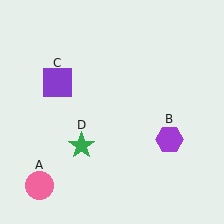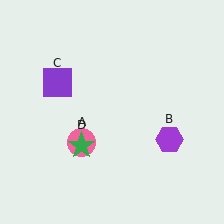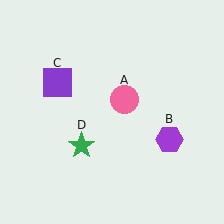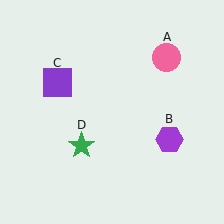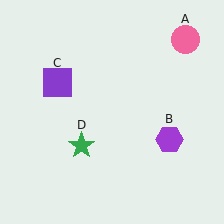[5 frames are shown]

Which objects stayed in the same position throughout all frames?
Purple hexagon (object B) and purple square (object C) and green star (object D) remained stationary.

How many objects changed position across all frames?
1 object changed position: pink circle (object A).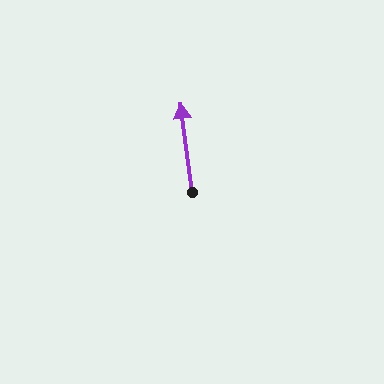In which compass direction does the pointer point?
North.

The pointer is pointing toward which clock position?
Roughly 12 o'clock.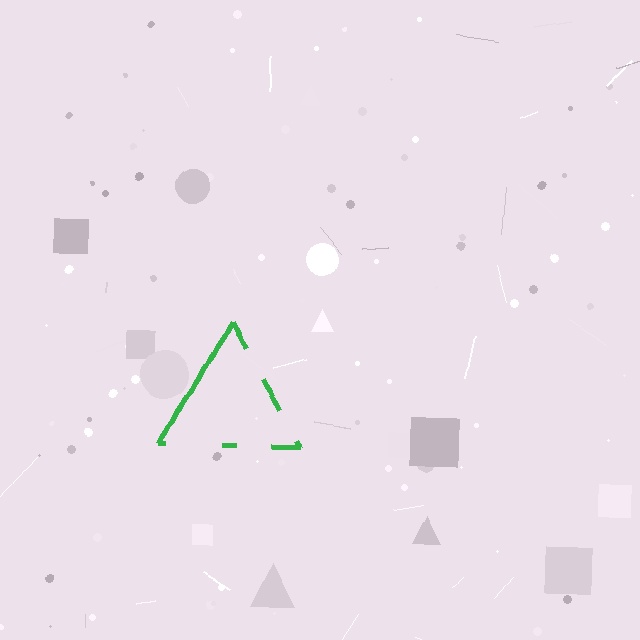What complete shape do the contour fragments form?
The contour fragments form a triangle.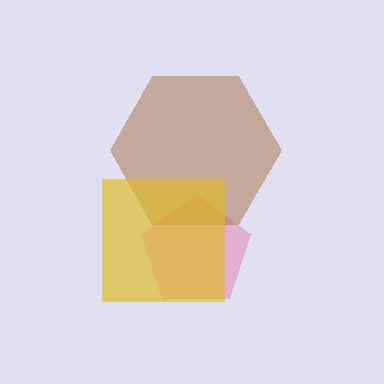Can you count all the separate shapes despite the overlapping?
Yes, there are 3 separate shapes.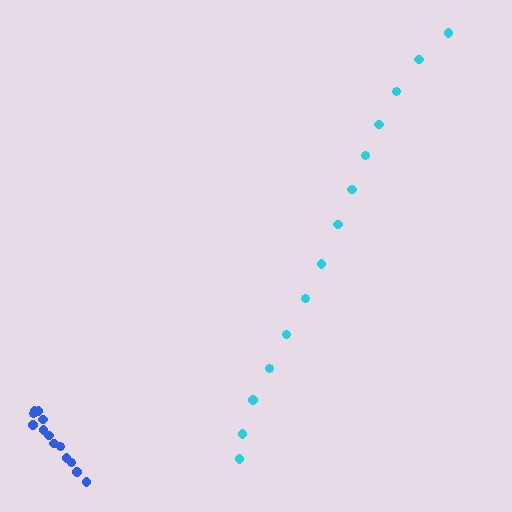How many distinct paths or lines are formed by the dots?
There are 2 distinct paths.